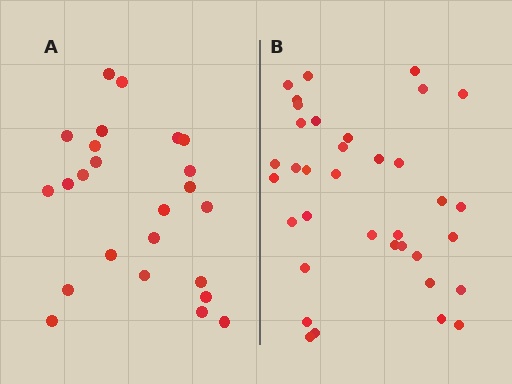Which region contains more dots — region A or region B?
Region B (the right region) has more dots.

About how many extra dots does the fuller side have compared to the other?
Region B has roughly 12 or so more dots than region A.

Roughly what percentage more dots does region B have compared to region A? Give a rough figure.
About 50% more.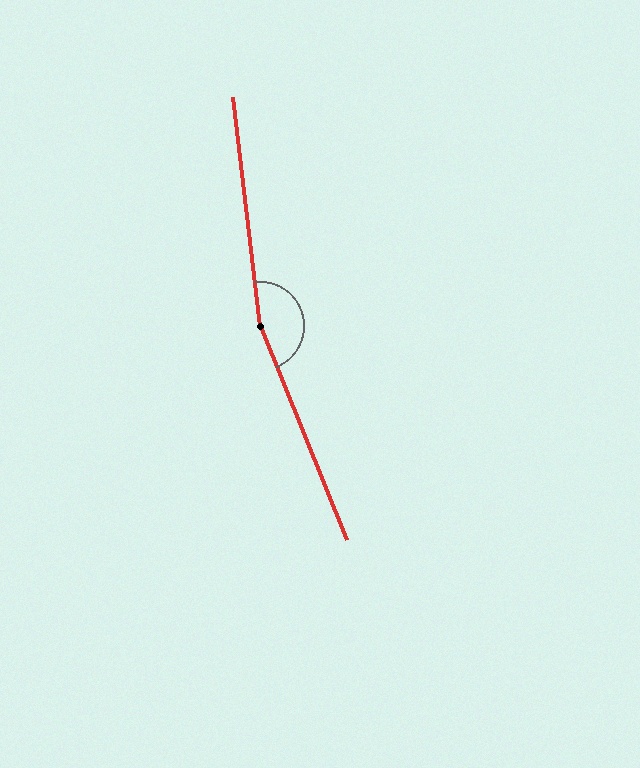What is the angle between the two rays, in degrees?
Approximately 165 degrees.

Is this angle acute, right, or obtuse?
It is obtuse.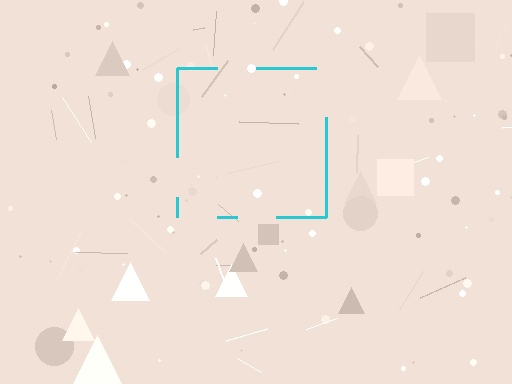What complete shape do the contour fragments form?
The contour fragments form a square.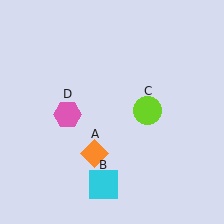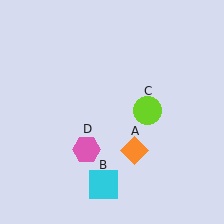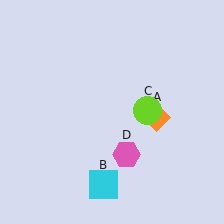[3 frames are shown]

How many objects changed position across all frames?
2 objects changed position: orange diamond (object A), pink hexagon (object D).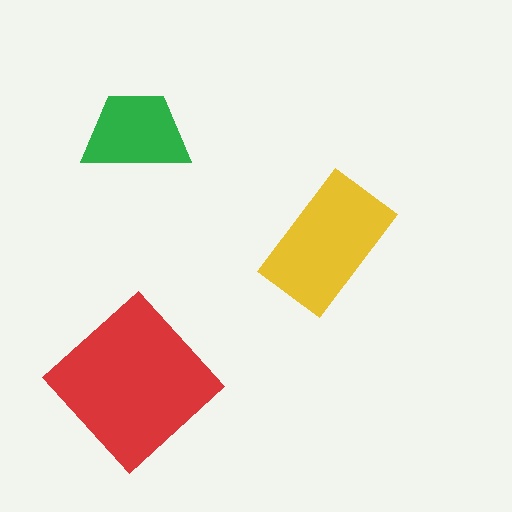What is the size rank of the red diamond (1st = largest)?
1st.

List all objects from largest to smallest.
The red diamond, the yellow rectangle, the green trapezoid.